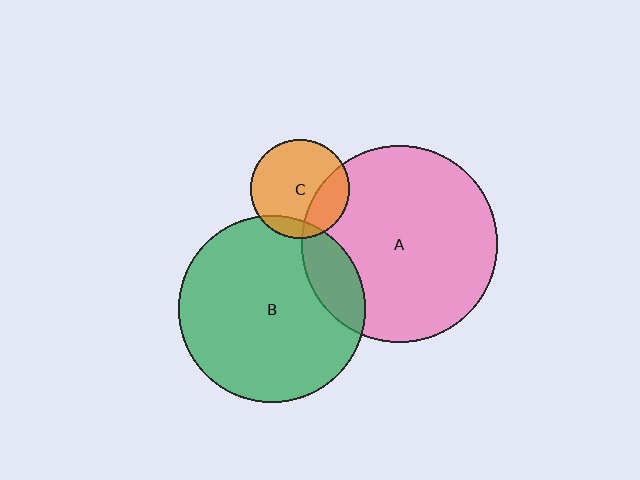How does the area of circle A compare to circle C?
Approximately 3.9 times.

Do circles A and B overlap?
Yes.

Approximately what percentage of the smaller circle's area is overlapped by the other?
Approximately 15%.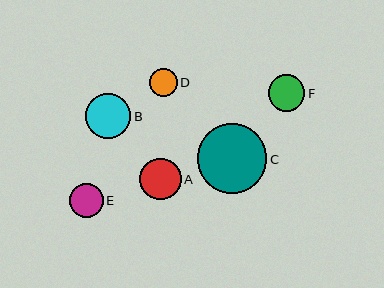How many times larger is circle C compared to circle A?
Circle C is approximately 1.7 times the size of circle A.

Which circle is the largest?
Circle C is the largest with a size of approximately 69 pixels.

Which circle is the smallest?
Circle D is the smallest with a size of approximately 27 pixels.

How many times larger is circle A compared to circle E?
Circle A is approximately 1.2 times the size of circle E.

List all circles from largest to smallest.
From largest to smallest: C, B, A, F, E, D.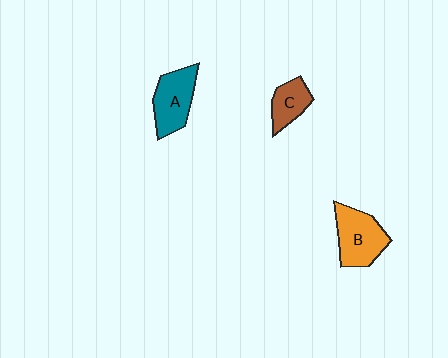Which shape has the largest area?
Shape B (orange).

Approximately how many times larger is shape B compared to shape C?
Approximately 1.7 times.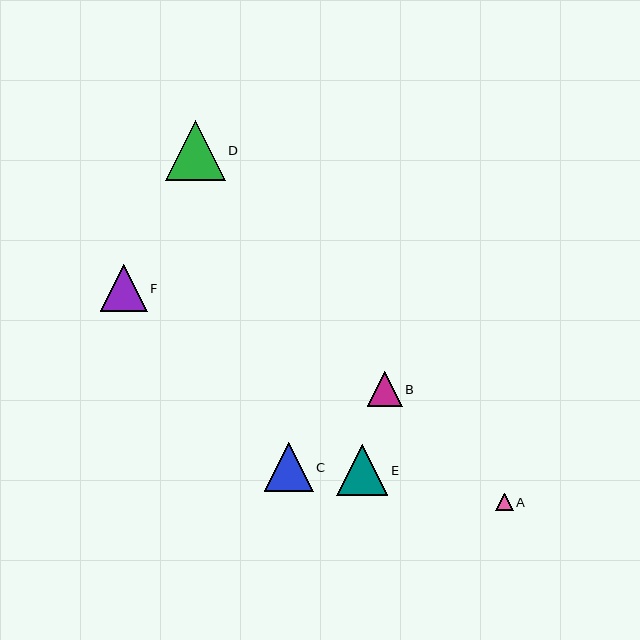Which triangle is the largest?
Triangle D is the largest with a size of approximately 60 pixels.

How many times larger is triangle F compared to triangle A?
Triangle F is approximately 2.7 times the size of triangle A.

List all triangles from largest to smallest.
From largest to smallest: D, E, C, F, B, A.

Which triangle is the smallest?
Triangle A is the smallest with a size of approximately 18 pixels.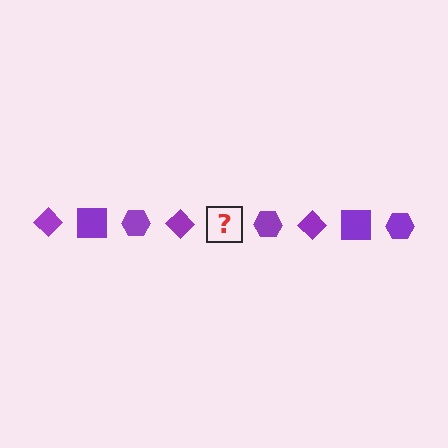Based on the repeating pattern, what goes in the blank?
The blank should be a purple square.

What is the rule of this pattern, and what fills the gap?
The rule is that the pattern cycles through diamond, square, hexagon shapes in purple. The gap should be filled with a purple square.